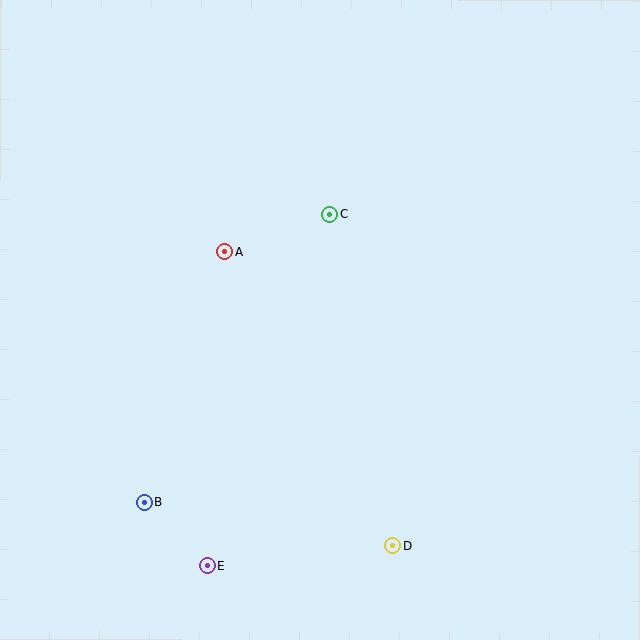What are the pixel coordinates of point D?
Point D is at (393, 546).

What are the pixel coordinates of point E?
Point E is at (207, 565).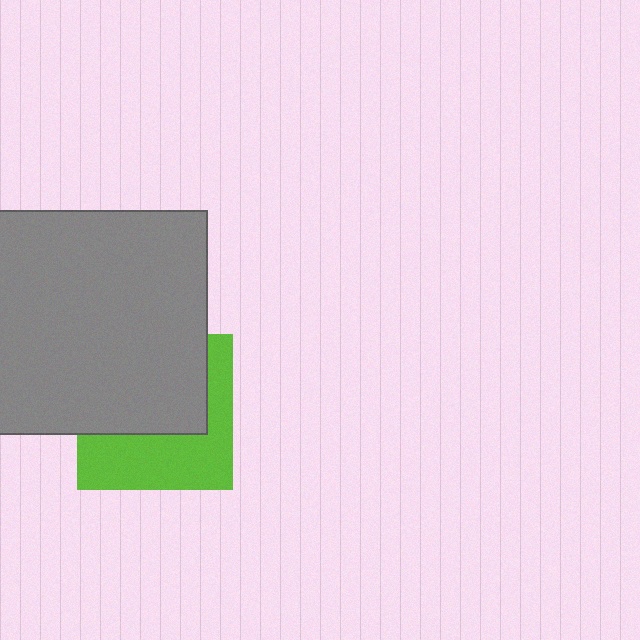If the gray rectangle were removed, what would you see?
You would see the complete lime square.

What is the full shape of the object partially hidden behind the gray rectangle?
The partially hidden object is a lime square.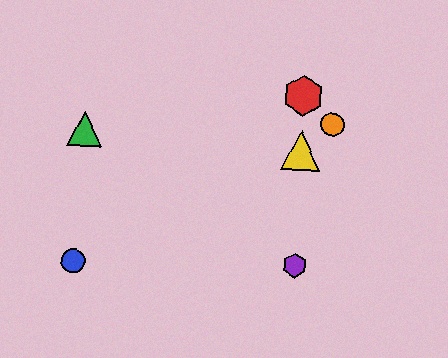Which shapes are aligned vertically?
The red hexagon, the yellow triangle, the purple hexagon are aligned vertically.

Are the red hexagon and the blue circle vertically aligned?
No, the red hexagon is at x≈303 and the blue circle is at x≈73.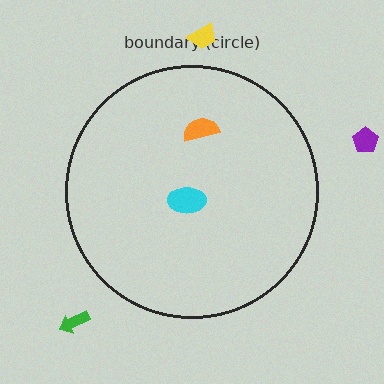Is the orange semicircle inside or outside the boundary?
Inside.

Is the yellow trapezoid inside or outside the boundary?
Outside.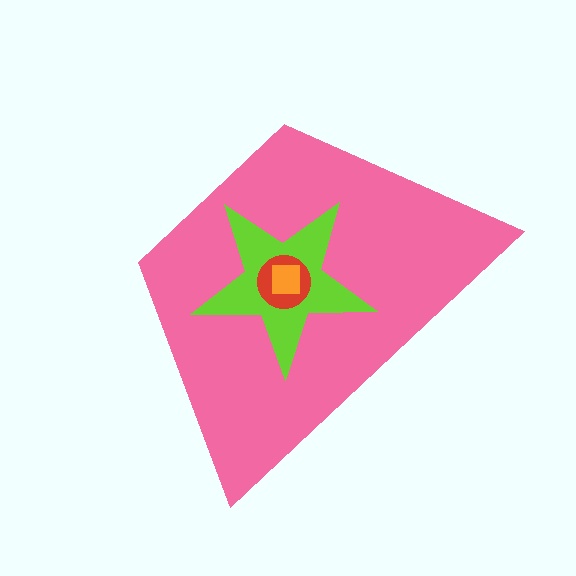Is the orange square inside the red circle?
Yes.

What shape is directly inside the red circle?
The orange square.